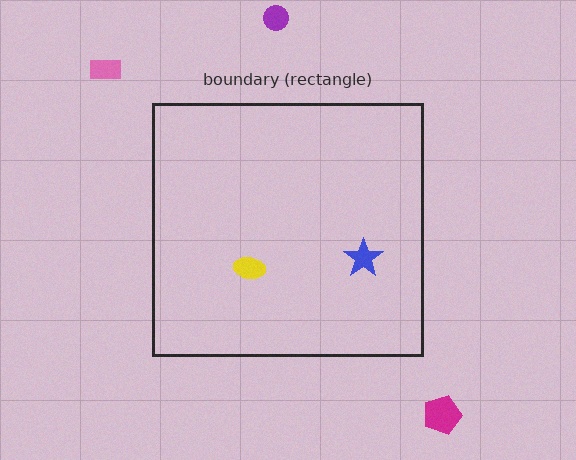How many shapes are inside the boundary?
2 inside, 3 outside.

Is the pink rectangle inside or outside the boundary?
Outside.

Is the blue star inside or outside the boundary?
Inside.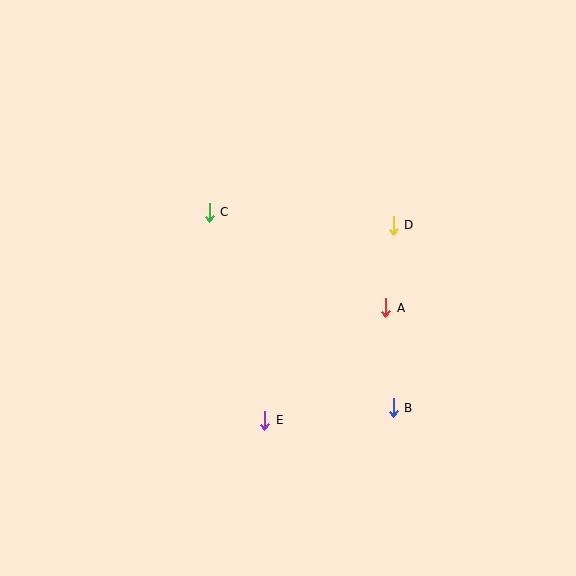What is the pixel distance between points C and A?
The distance between C and A is 201 pixels.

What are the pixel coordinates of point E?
Point E is at (265, 420).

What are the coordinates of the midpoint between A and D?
The midpoint between A and D is at (390, 267).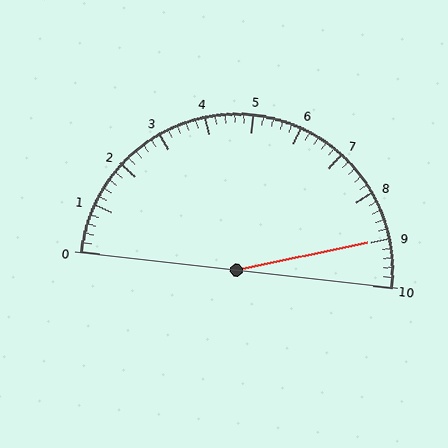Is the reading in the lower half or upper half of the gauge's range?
The reading is in the upper half of the range (0 to 10).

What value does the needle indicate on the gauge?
The needle indicates approximately 9.0.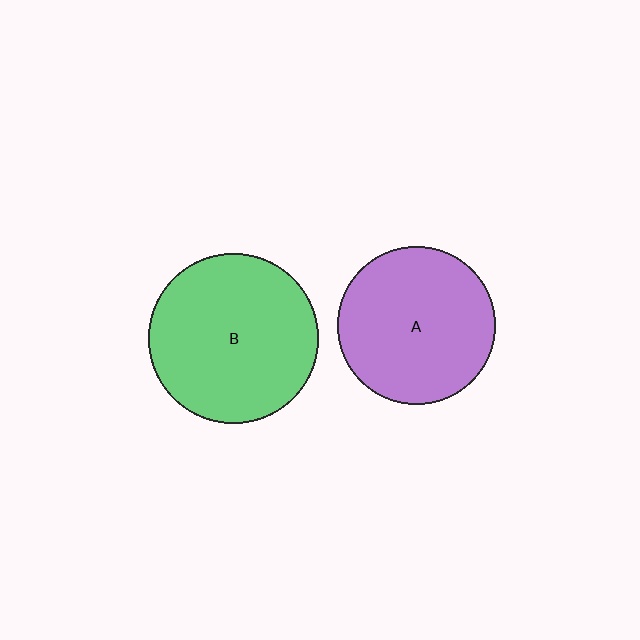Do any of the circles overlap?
No, none of the circles overlap.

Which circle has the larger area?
Circle B (green).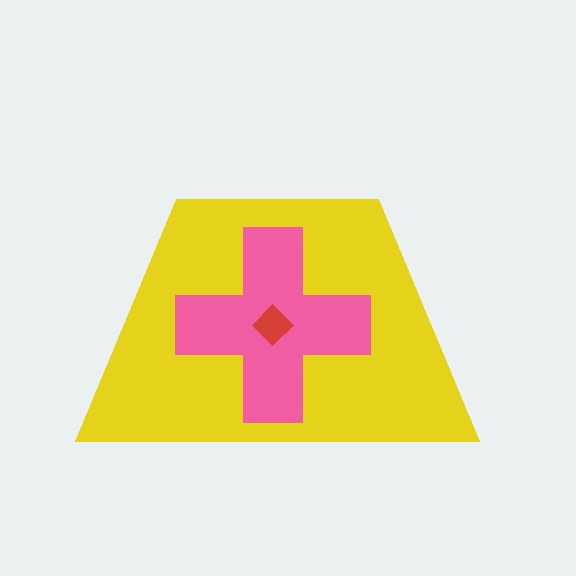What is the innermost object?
The red diamond.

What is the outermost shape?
The yellow trapezoid.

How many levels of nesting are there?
3.